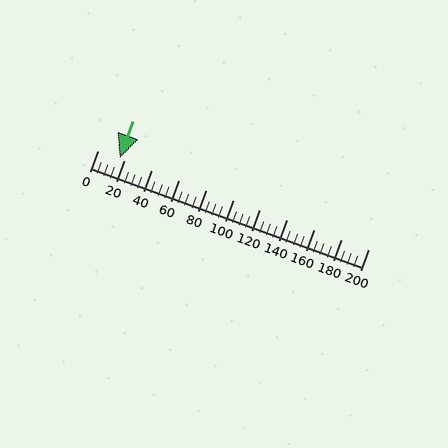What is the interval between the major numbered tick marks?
The major tick marks are spaced 20 units apart.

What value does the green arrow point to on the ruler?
The green arrow points to approximately 16.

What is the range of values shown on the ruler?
The ruler shows values from 0 to 200.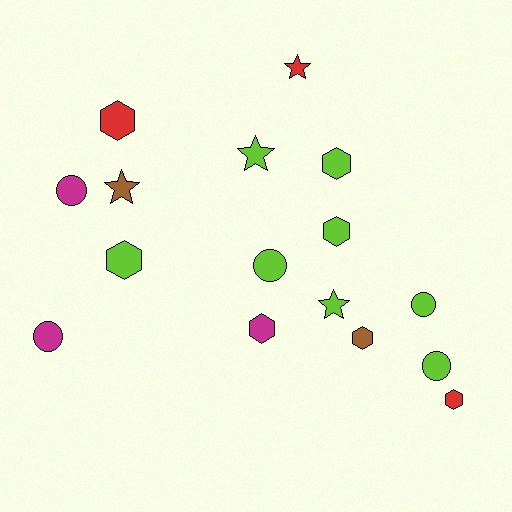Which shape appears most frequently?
Hexagon, with 7 objects.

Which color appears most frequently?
Lime, with 8 objects.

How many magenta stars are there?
There are no magenta stars.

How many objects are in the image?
There are 16 objects.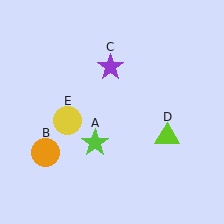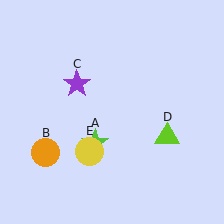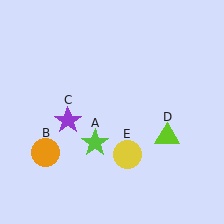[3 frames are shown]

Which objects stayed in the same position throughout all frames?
Lime star (object A) and orange circle (object B) and lime triangle (object D) remained stationary.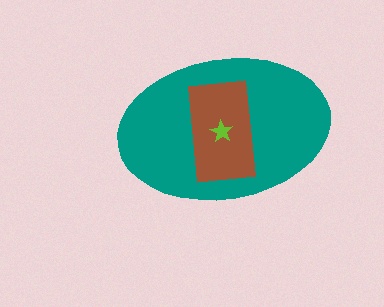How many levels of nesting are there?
3.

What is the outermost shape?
The teal ellipse.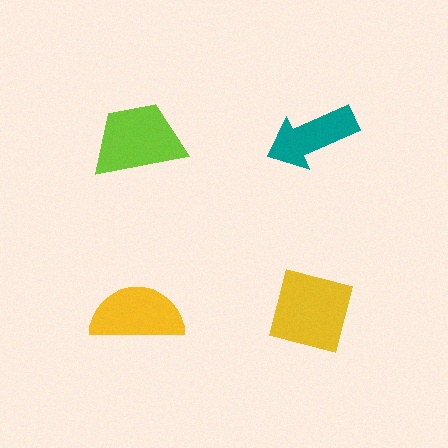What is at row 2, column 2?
A yellow square.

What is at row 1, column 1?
A lime trapezoid.